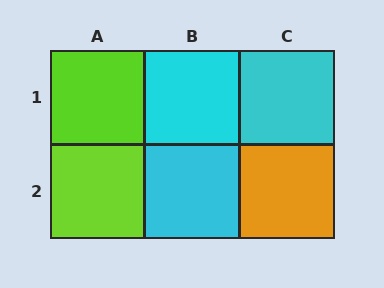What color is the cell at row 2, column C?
Orange.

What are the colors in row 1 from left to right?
Lime, cyan, cyan.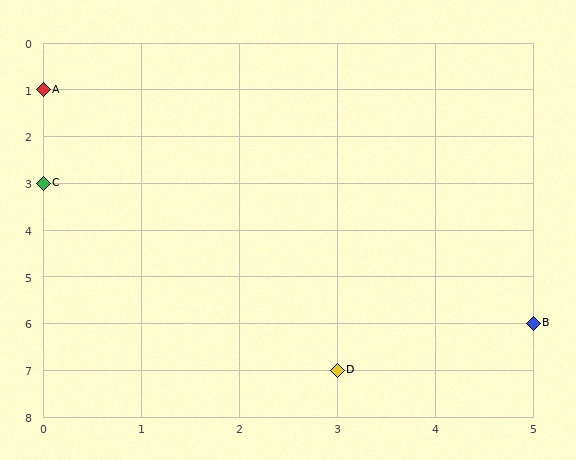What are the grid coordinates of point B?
Point B is at grid coordinates (5, 6).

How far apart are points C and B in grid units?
Points C and B are 5 columns and 3 rows apart (about 5.8 grid units diagonally).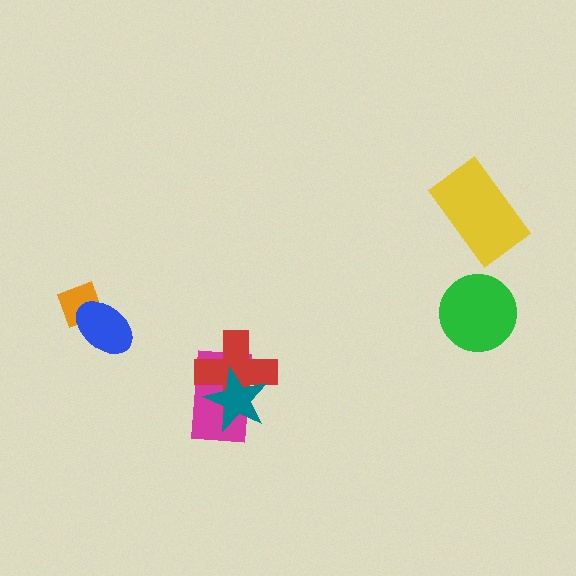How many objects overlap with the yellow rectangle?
0 objects overlap with the yellow rectangle.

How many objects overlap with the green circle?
0 objects overlap with the green circle.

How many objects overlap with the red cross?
2 objects overlap with the red cross.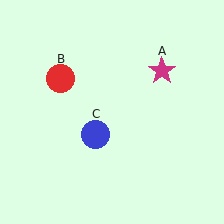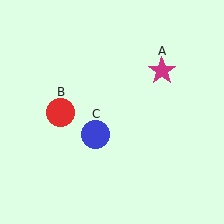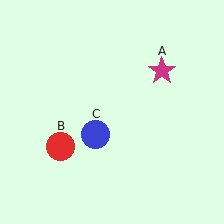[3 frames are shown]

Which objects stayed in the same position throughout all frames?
Magenta star (object A) and blue circle (object C) remained stationary.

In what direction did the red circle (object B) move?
The red circle (object B) moved down.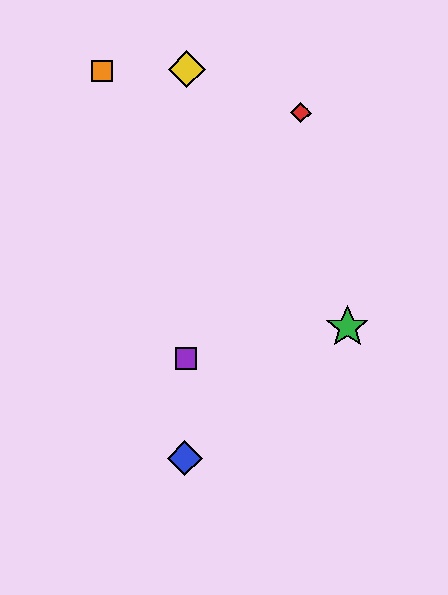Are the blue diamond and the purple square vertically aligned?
Yes, both are at x≈185.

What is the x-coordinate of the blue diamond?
The blue diamond is at x≈185.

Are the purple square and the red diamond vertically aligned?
No, the purple square is at x≈186 and the red diamond is at x≈301.